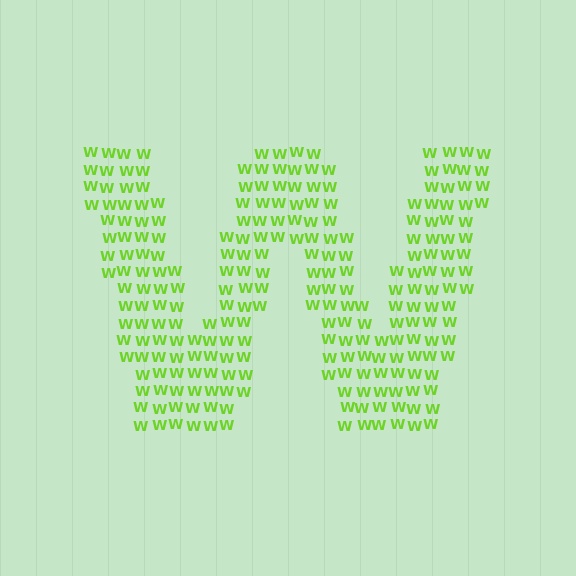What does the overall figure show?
The overall figure shows the letter W.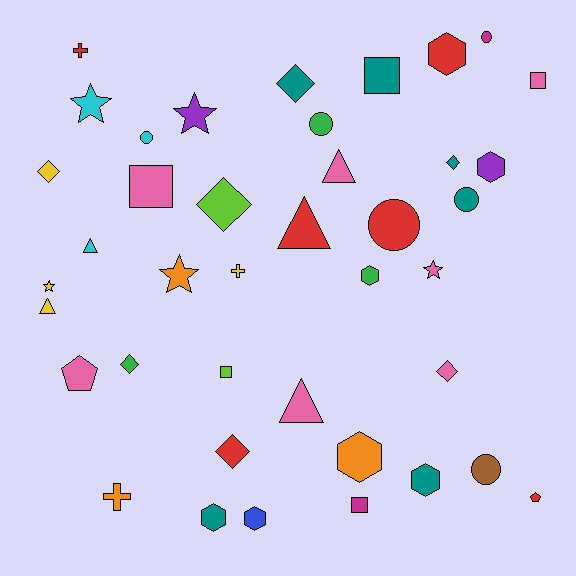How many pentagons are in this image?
There are 2 pentagons.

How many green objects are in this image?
There are 3 green objects.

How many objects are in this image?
There are 40 objects.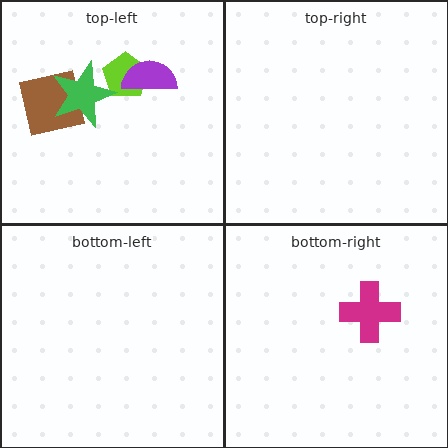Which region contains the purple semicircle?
The top-left region.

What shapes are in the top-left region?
The brown square, the lime pentagon, the purple semicircle, the green star.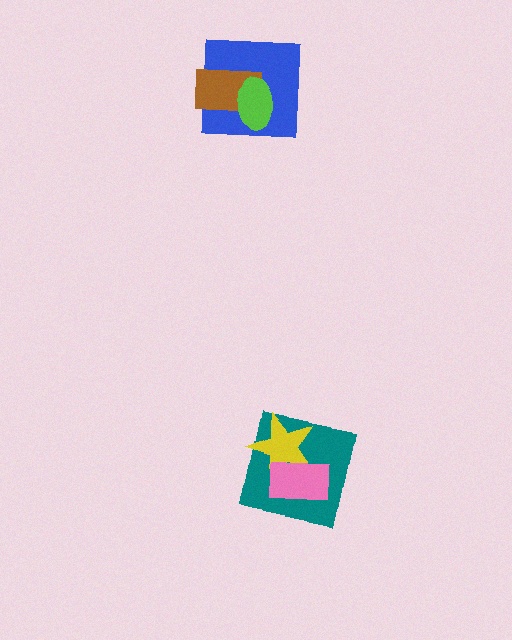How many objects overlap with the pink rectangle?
2 objects overlap with the pink rectangle.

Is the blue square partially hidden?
Yes, it is partially covered by another shape.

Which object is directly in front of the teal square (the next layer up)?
The yellow star is directly in front of the teal square.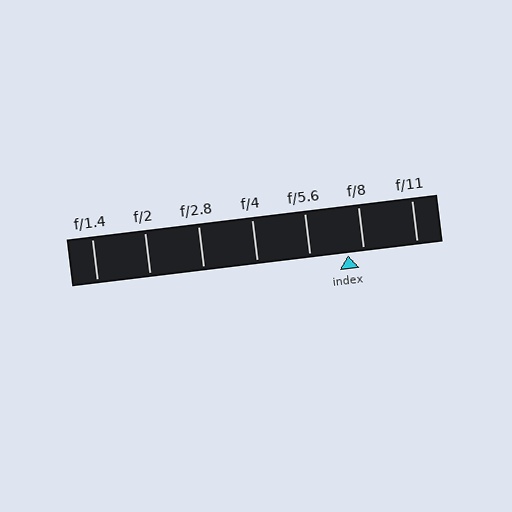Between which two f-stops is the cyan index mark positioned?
The index mark is between f/5.6 and f/8.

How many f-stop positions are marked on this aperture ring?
There are 7 f-stop positions marked.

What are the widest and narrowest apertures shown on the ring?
The widest aperture shown is f/1.4 and the narrowest is f/11.